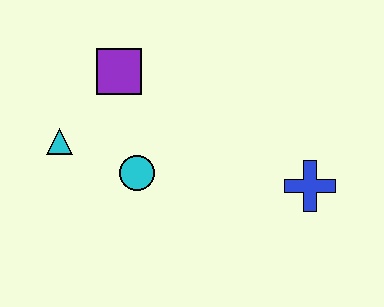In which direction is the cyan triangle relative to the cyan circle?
The cyan triangle is to the left of the cyan circle.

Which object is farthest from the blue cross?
The cyan triangle is farthest from the blue cross.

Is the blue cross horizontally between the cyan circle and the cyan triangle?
No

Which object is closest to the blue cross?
The cyan circle is closest to the blue cross.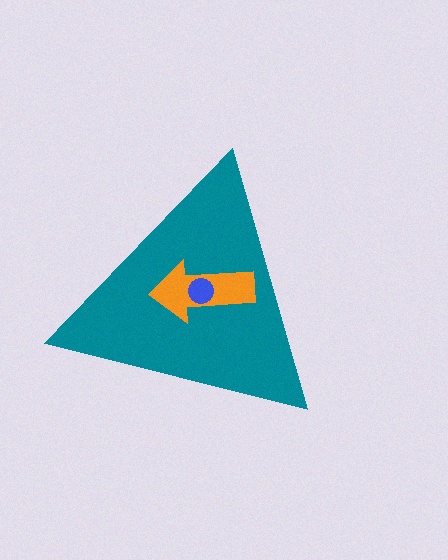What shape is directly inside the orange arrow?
The blue circle.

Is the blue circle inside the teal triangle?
Yes.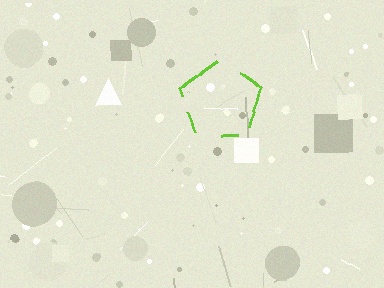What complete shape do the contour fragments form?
The contour fragments form a pentagon.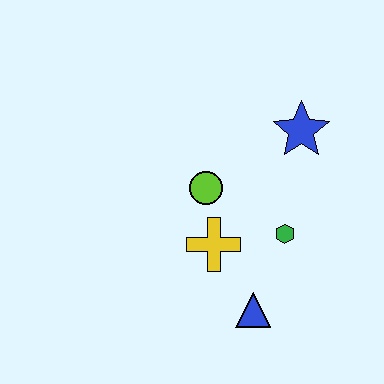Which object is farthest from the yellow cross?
The blue star is farthest from the yellow cross.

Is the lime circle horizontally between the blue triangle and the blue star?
No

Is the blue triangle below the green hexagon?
Yes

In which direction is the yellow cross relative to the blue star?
The yellow cross is below the blue star.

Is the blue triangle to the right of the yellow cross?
Yes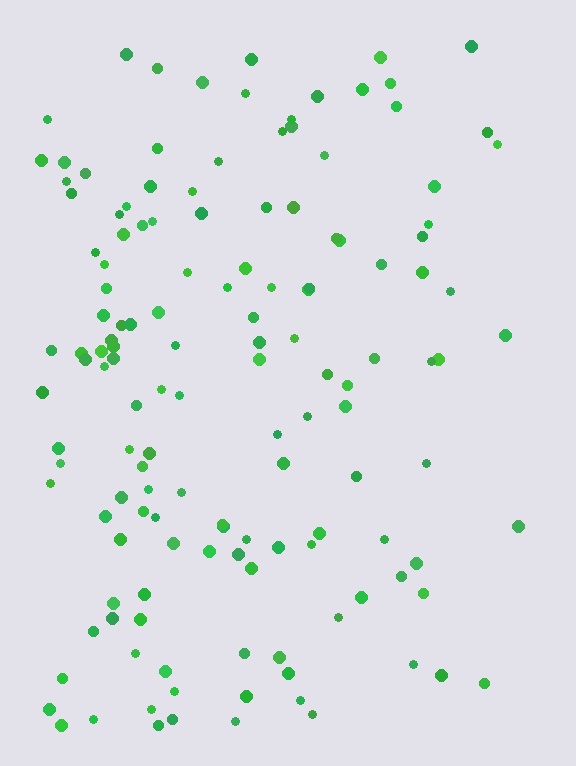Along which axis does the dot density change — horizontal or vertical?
Horizontal.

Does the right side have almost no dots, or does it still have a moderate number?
Still a moderate number, just noticeably fewer than the left.